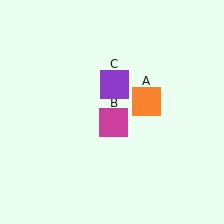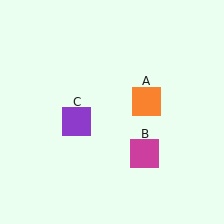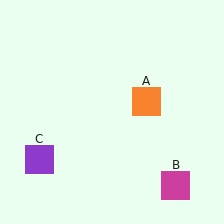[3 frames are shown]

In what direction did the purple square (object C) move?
The purple square (object C) moved down and to the left.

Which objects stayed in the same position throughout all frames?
Orange square (object A) remained stationary.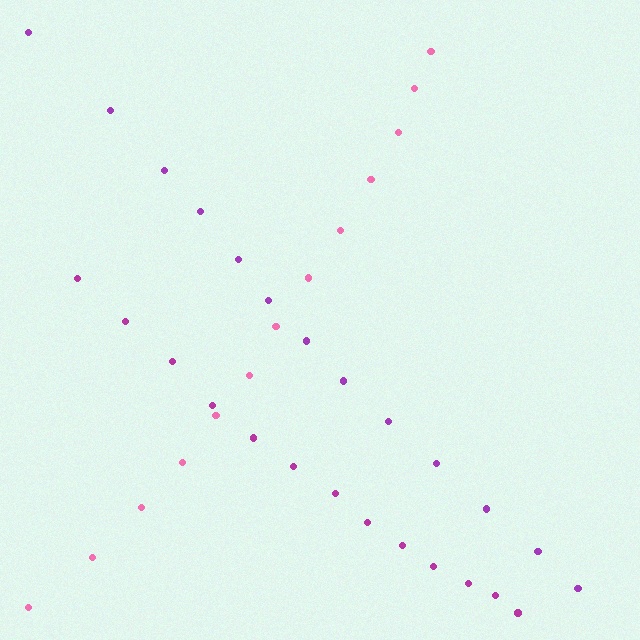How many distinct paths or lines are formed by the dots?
There are 3 distinct paths.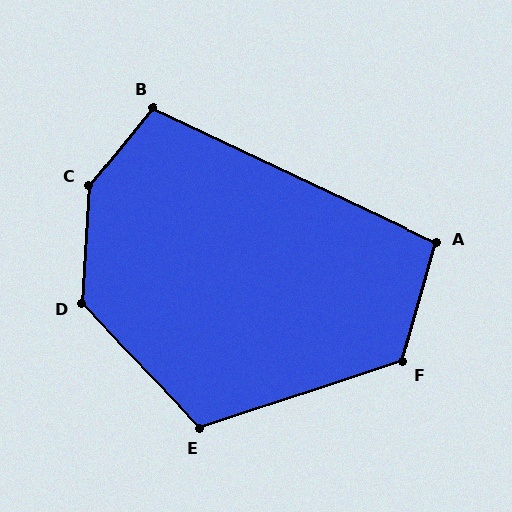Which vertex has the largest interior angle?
C, at approximately 145 degrees.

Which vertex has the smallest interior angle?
A, at approximately 100 degrees.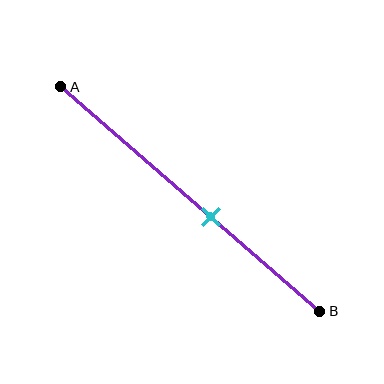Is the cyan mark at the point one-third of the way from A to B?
No, the mark is at about 60% from A, not at the 33% one-third point.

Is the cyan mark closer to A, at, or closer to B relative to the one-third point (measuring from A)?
The cyan mark is closer to point B than the one-third point of segment AB.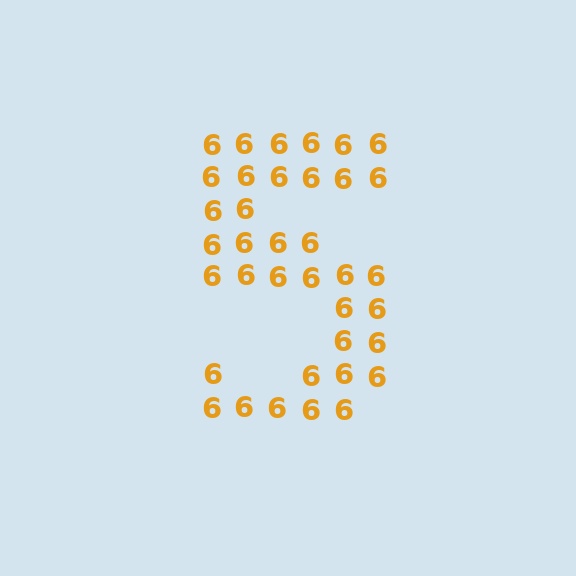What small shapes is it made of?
It is made of small digit 6's.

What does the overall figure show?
The overall figure shows the digit 5.